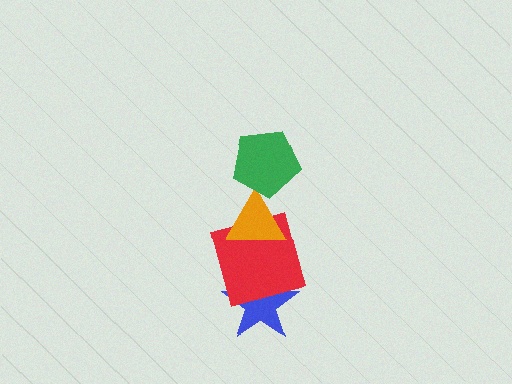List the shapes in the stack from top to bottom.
From top to bottom: the green pentagon, the orange triangle, the red square, the blue star.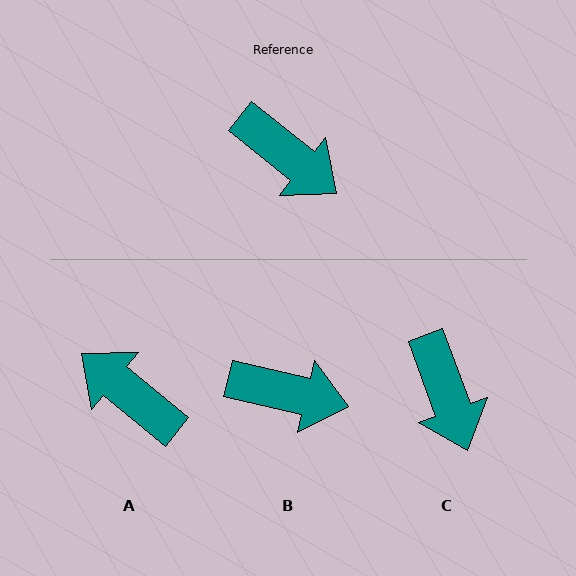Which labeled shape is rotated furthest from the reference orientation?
A, about 179 degrees away.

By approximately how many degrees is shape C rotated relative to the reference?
Approximately 31 degrees clockwise.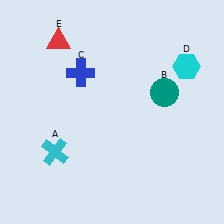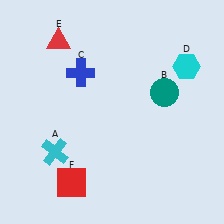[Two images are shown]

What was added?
A red square (F) was added in Image 2.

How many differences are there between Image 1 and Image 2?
There is 1 difference between the two images.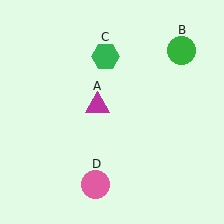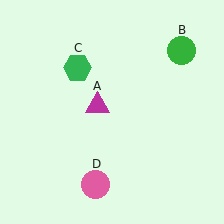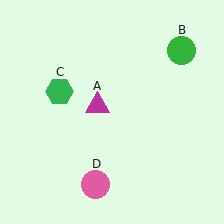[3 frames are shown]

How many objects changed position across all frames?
1 object changed position: green hexagon (object C).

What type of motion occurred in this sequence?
The green hexagon (object C) rotated counterclockwise around the center of the scene.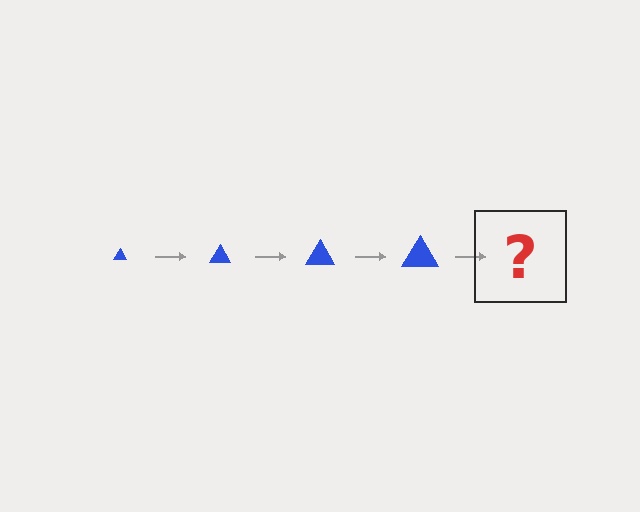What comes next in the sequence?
The next element should be a blue triangle, larger than the previous one.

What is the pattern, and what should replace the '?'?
The pattern is that the triangle gets progressively larger each step. The '?' should be a blue triangle, larger than the previous one.